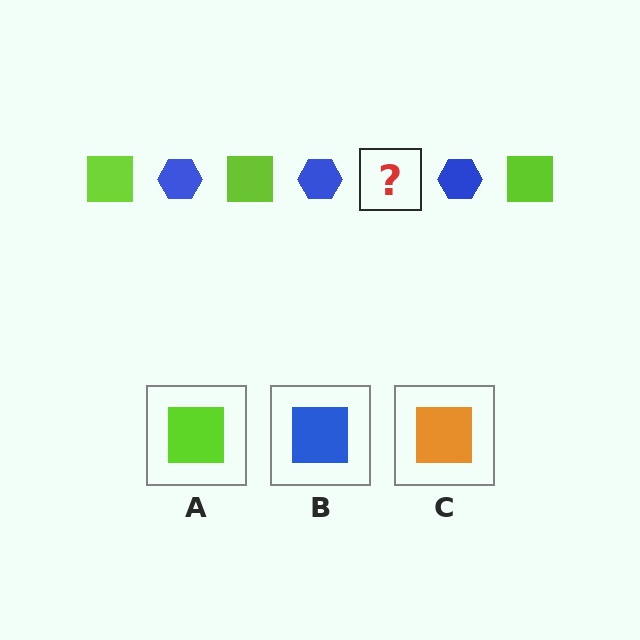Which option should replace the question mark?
Option A.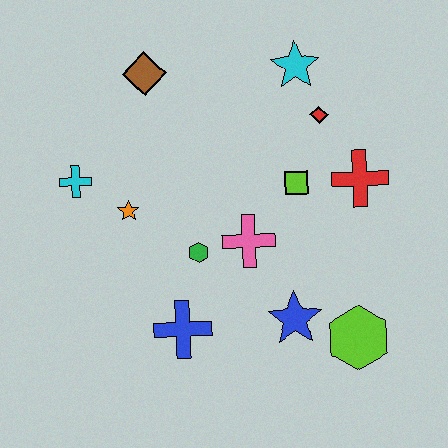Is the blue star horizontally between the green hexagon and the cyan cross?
No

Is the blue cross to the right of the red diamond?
No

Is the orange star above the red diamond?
No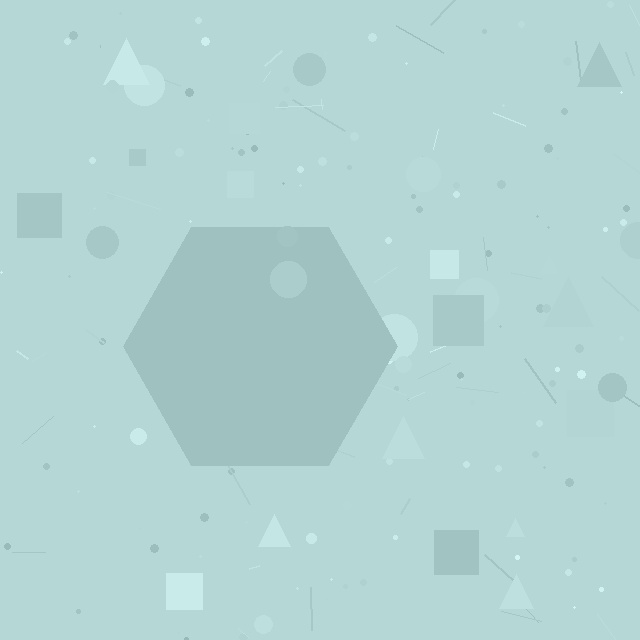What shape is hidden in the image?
A hexagon is hidden in the image.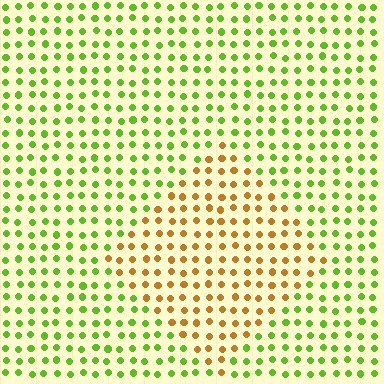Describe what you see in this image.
The image is filled with small lime elements in a uniform arrangement. A diamond-shaped region is visible where the elements are tinted to a slightly different hue, forming a subtle color boundary.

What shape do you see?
I see a diamond.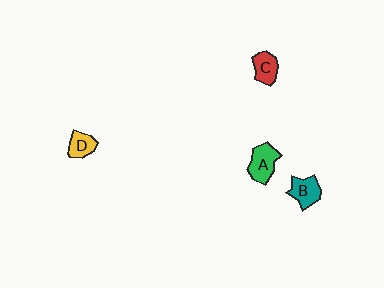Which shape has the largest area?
Shape A (green).